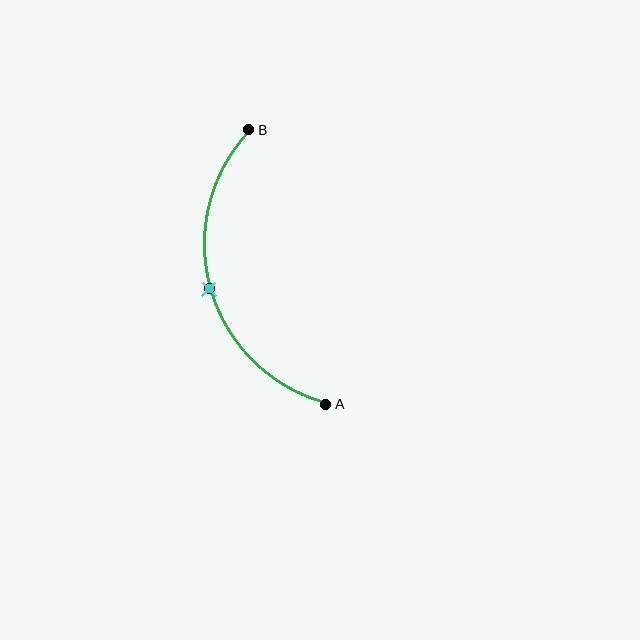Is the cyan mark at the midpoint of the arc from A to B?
Yes. The cyan mark lies on the arc at equal arc-length from both A and B — it is the arc midpoint.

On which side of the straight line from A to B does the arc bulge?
The arc bulges to the left of the straight line connecting A and B.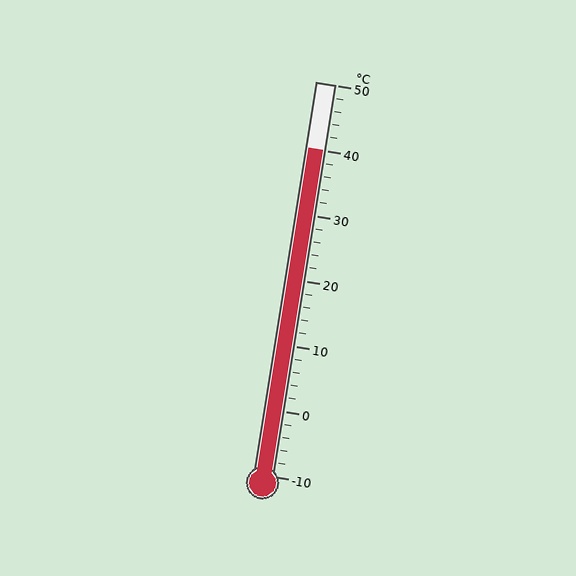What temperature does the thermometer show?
The thermometer shows approximately 40°C.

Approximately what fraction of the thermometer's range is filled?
The thermometer is filled to approximately 85% of its range.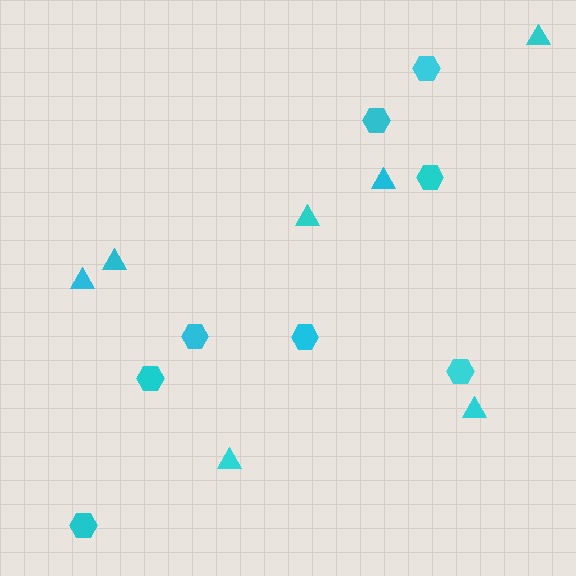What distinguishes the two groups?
There are 2 groups: one group of triangles (7) and one group of hexagons (8).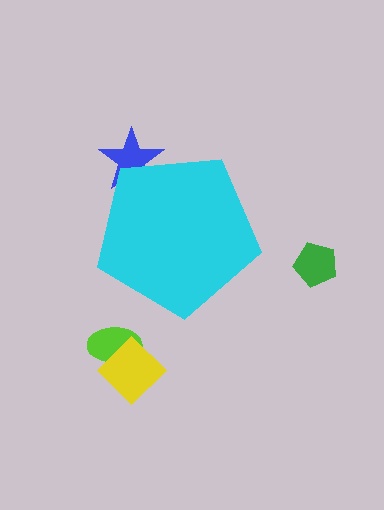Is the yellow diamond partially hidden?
No, the yellow diamond is fully visible.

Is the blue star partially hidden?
Yes, the blue star is partially hidden behind the cyan pentagon.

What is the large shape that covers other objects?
A cyan pentagon.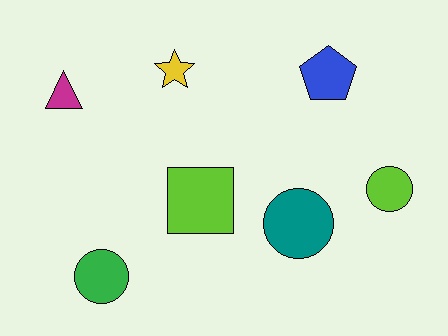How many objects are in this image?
There are 7 objects.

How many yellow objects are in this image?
There is 1 yellow object.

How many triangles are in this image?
There is 1 triangle.